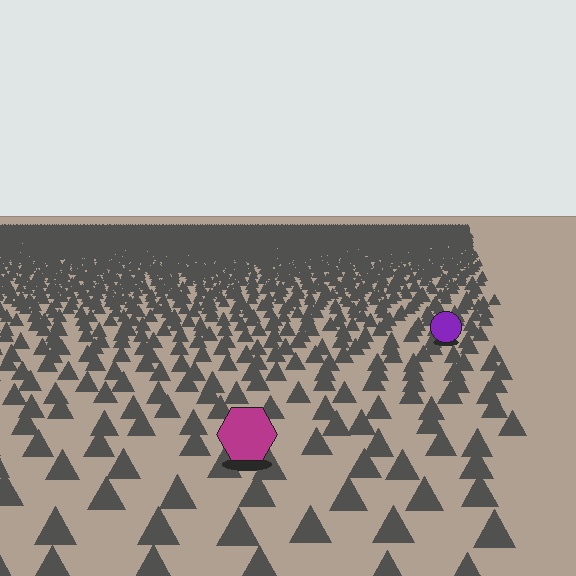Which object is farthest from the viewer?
The purple circle is farthest from the viewer. It appears smaller and the ground texture around it is denser.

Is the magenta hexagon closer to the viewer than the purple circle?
Yes. The magenta hexagon is closer — you can tell from the texture gradient: the ground texture is coarser near it.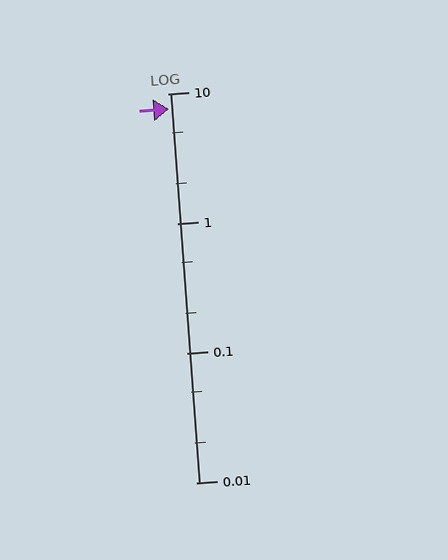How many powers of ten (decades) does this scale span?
The scale spans 3 decades, from 0.01 to 10.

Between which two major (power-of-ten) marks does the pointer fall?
The pointer is between 1 and 10.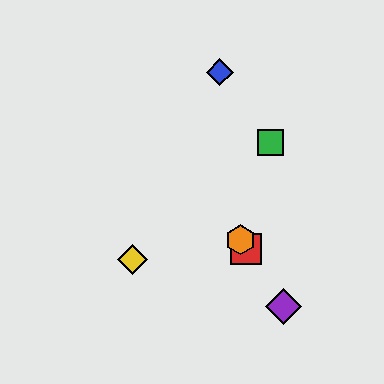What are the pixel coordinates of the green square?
The green square is at (271, 143).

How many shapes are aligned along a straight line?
3 shapes (the red square, the purple diamond, the orange hexagon) are aligned along a straight line.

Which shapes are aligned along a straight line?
The red square, the purple diamond, the orange hexagon are aligned along a straight line.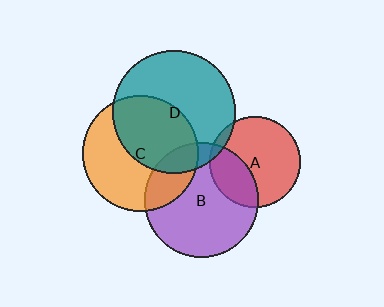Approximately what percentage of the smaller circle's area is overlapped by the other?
Approximately 15%.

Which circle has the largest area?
Circle D (teal).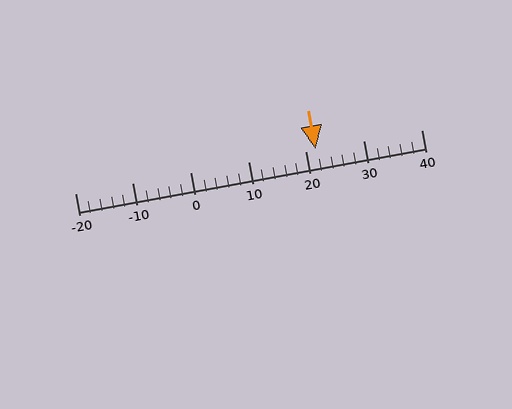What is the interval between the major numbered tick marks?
The major tick marks are spaced 10 units apart.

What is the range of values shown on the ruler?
The ruler shows values from -20 to 40.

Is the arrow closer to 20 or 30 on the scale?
The arrow is closer to 20.